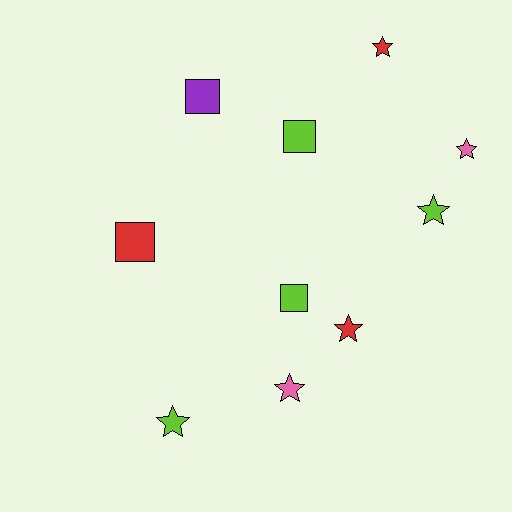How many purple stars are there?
There are no purple stars.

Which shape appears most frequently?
Star, with 6 objects.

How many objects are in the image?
There are 10 objects.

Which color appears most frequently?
Lime, with 4 objects.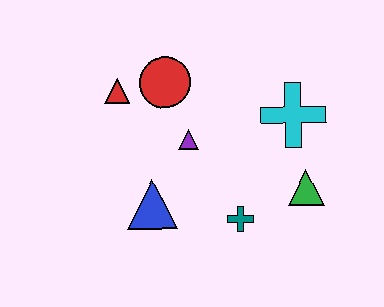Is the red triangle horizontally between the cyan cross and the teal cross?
No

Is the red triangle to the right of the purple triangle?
No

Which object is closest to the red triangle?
The red circle is closest to the red triangle.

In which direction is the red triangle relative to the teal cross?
The red triangle is above the teal cross.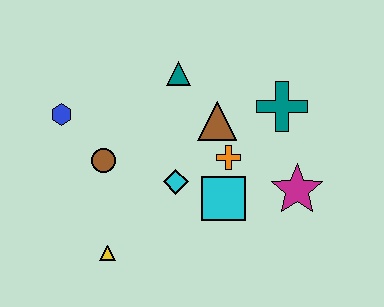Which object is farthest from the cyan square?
The blue hexagon is farthest from the cyan square.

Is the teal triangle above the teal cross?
Yes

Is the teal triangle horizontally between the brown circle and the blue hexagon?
No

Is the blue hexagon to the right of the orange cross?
No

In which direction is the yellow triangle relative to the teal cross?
The yellow triangle is to the left of the teal cross.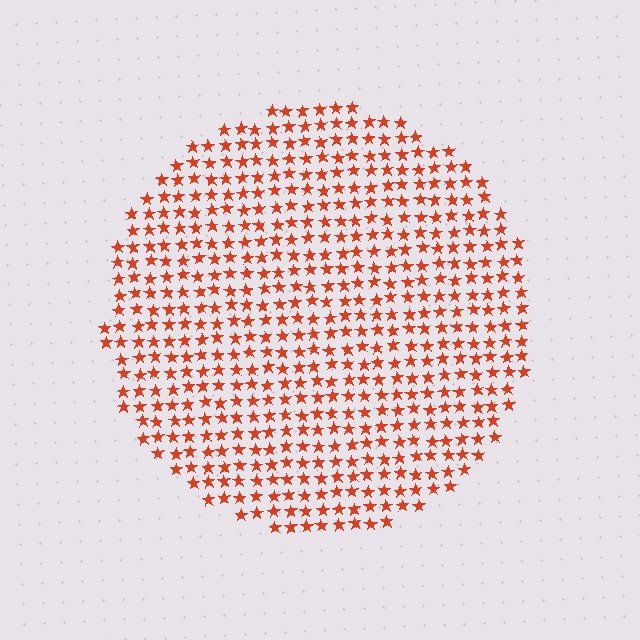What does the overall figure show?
The overall figure shows a circle.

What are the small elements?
The small elements are stars.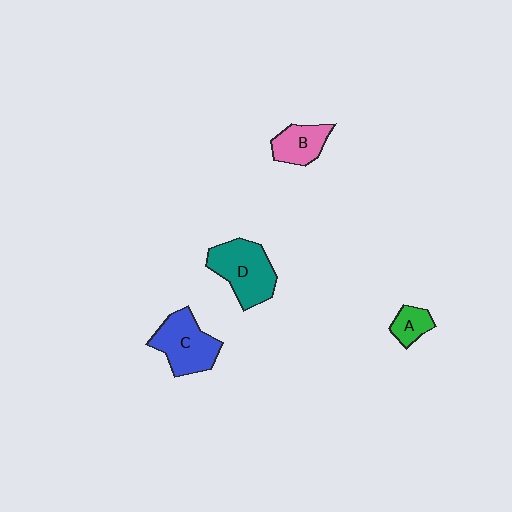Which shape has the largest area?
Shape D (teal).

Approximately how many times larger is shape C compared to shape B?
Approximately 1.6 times.